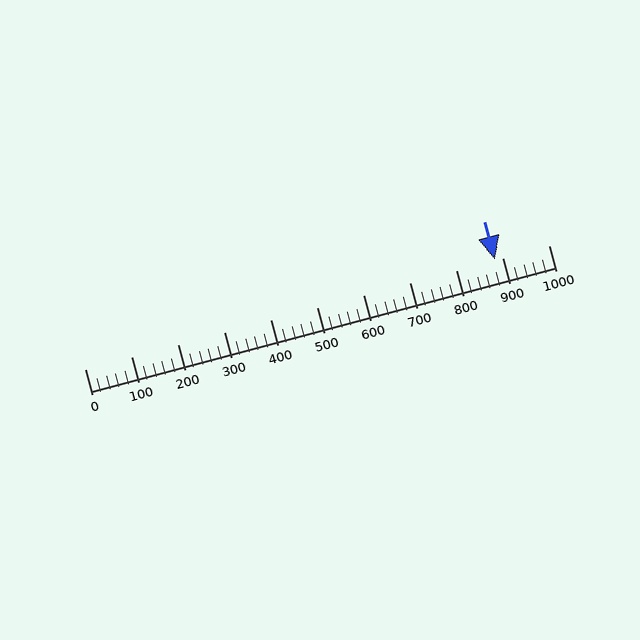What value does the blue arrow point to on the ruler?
The blue arrow points to approximately 885.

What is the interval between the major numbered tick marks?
The major tick marks are spaced 100 units apart.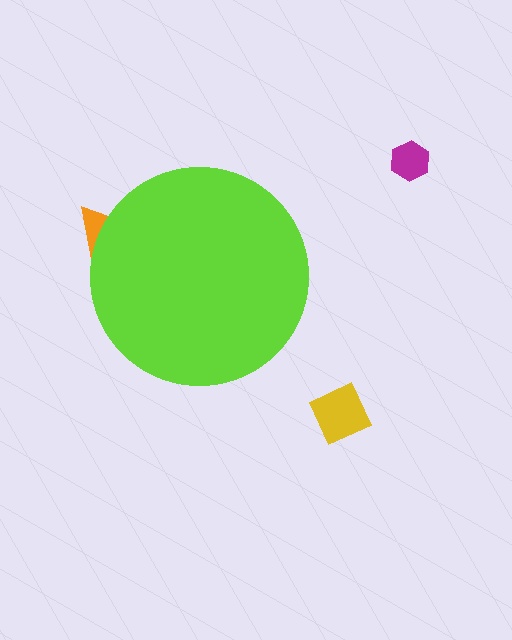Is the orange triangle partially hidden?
Yes, the orange triangle is partially hidden behind the lime circle.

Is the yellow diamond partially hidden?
No, the yellow diamond is fully visible.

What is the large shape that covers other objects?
A lime circle.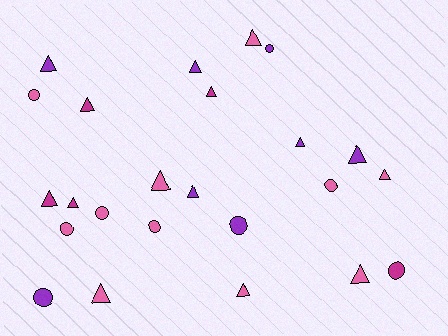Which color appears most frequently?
Pink, with 11 objects.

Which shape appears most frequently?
Triangle, with 15 objects.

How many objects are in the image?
There are 24 objects.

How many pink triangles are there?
There are 6 pink triangles.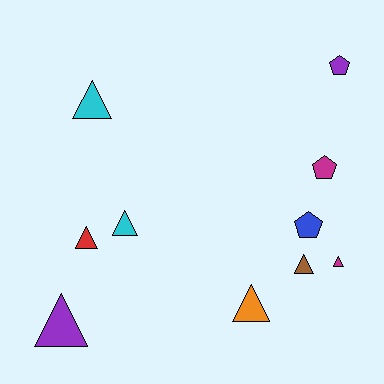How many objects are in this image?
There are 10 objects.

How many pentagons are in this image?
There are 3 pentagons.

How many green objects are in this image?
There are no green objects.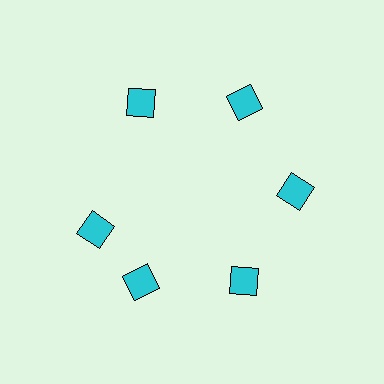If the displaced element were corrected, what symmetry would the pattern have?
It would have 6-fold rotational symmetry — the pattern would map onto itself every 60 degrees.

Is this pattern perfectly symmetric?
No. The 6 cyan squares are arranged in a ring, but one element near the 9 o'clock position is rotated out of alignment along the ring, breaking the 6-fold rotational symmetry.